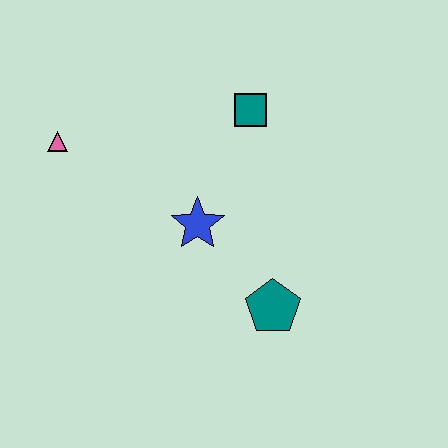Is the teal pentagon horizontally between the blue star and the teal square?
No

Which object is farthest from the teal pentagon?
The pink triangle is farthest from the teal pentagon.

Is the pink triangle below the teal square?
Yes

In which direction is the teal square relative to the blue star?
The teal square is above the blue star.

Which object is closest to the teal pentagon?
The blue star is closest to the teal pentagon.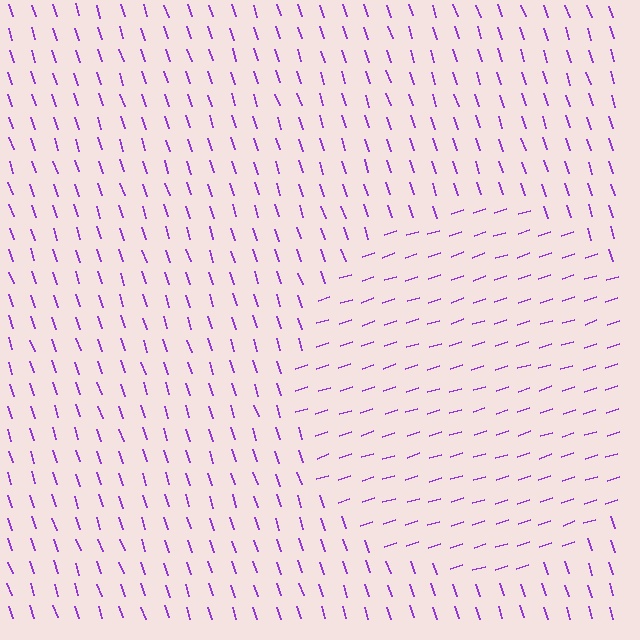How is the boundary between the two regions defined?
The boundary is defined purely by a change in line orientation (approximately 90 degrees difference). All lines are the same color and thickness.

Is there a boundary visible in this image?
Yes, there is a texture boundary formed by a change in line orientation.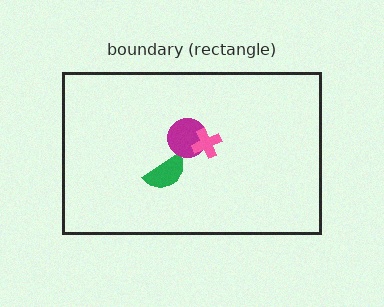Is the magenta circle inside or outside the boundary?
Inside.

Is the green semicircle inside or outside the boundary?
Inside.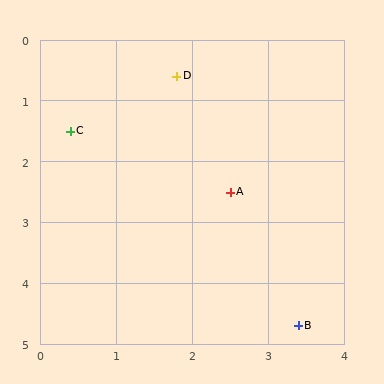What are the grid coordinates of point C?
Point C is at approximately (0.4, 1.5).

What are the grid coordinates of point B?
Point B is at approximately (3.4, 4.7).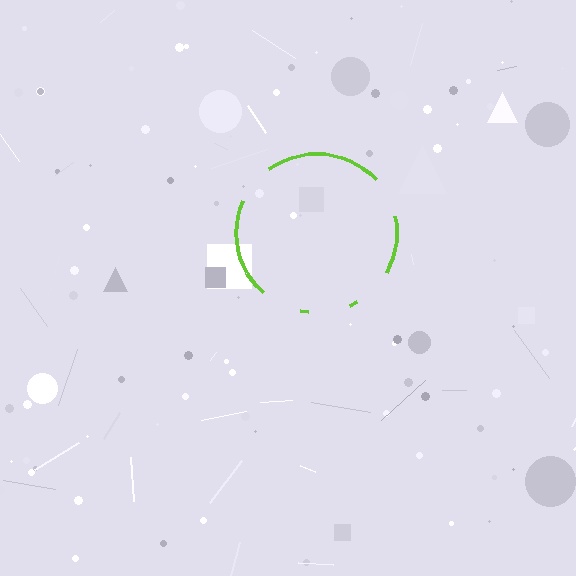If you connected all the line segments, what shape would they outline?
They would outline a circle.